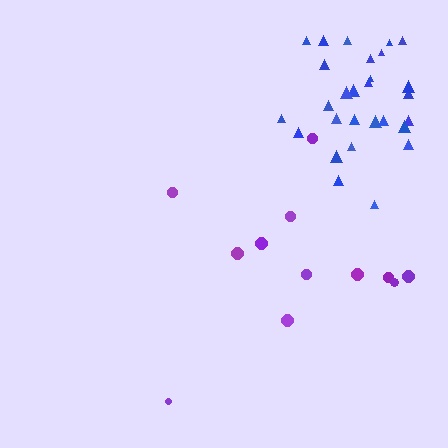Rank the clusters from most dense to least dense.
blue, purple.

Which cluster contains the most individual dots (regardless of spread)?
Blue (29).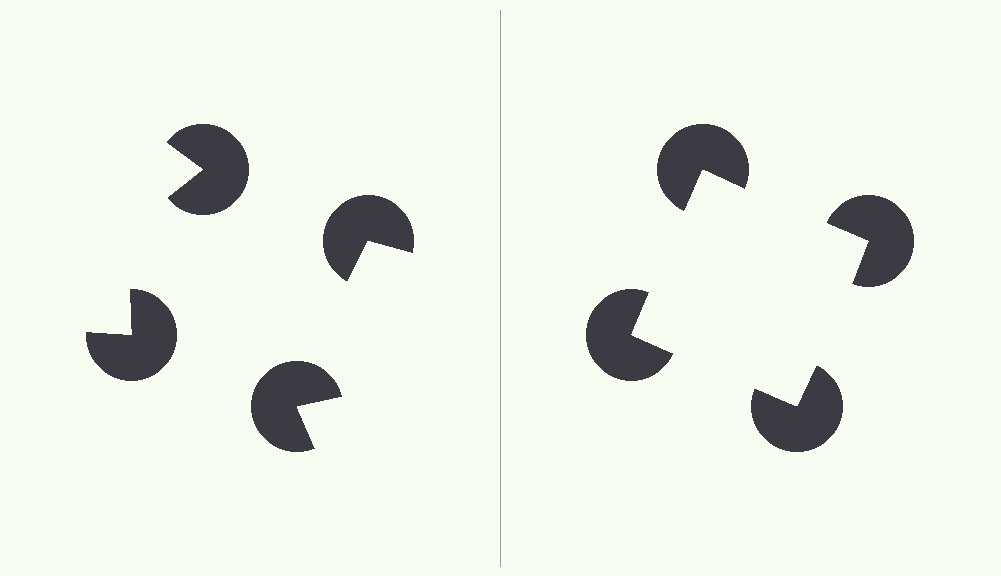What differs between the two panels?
The pac-man discs are positioned identically on both sides; only the wedge orientations differ. On the right they align to a square; on the left they are misaligned.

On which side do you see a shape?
An illusory square appears on the right side. On the left side the wedge cuts are rotated, so no coherent shape forms.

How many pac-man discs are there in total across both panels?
8 — 4 on each side.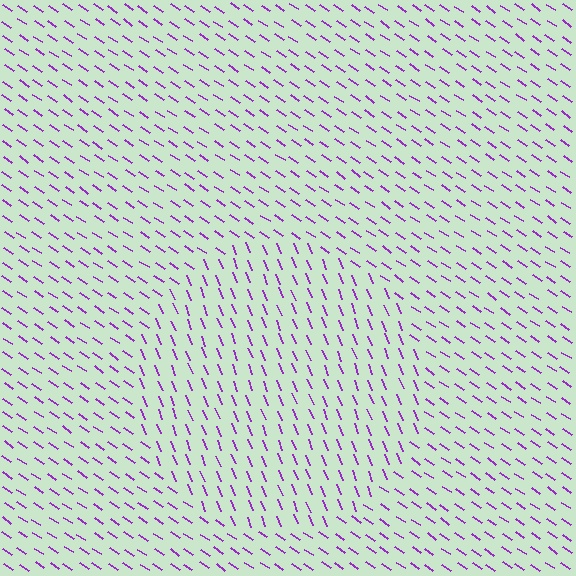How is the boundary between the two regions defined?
The boundary is defined purely by a change in line orientation (approximately 35 degrees difference). All lines are the same color and thickness.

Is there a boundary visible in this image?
Yes, there is a texture boundary formed by a change in line orientation.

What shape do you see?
I see a circle.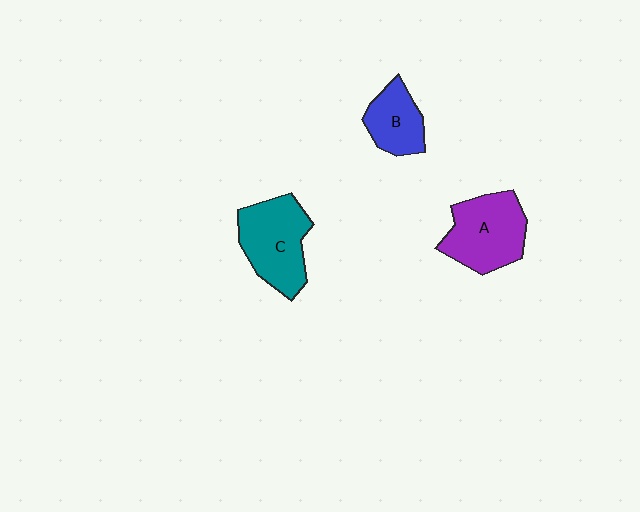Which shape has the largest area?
Shape C (teal).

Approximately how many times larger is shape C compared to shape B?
Approximately 1.6 times.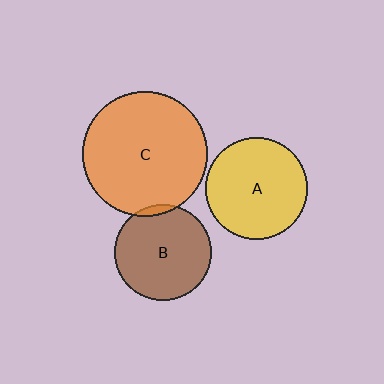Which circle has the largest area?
Circle C (orange).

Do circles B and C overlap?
Yes.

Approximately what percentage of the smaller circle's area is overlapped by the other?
Approximately 5%.